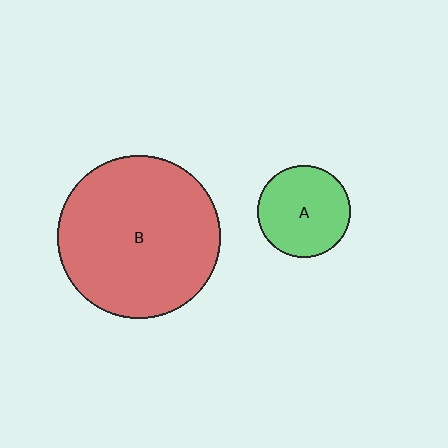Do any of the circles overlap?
No, none of the circles overlap.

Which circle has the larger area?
Circle B (red).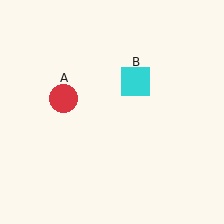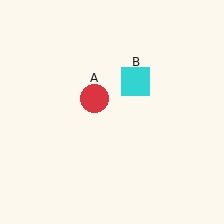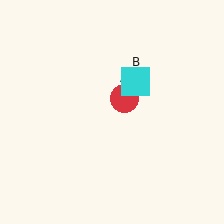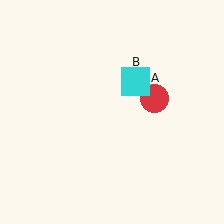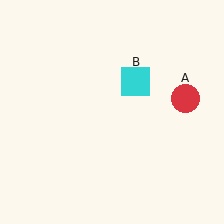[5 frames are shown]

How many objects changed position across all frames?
1 object changed position: red circle (object A).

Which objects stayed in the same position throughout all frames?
Cyan square (object B) remained stationary.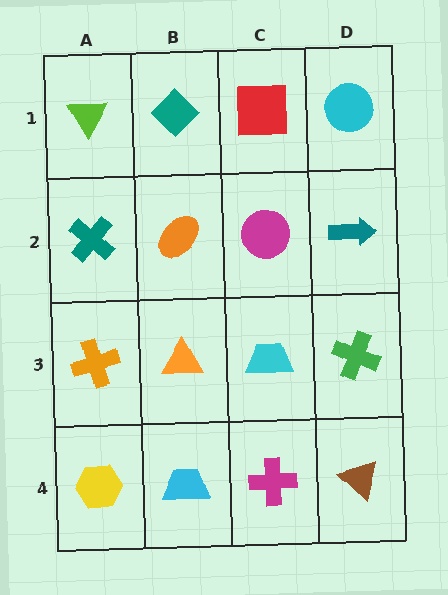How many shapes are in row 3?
4 shapes.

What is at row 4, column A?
A yellow hexagon.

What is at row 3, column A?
An orange cross.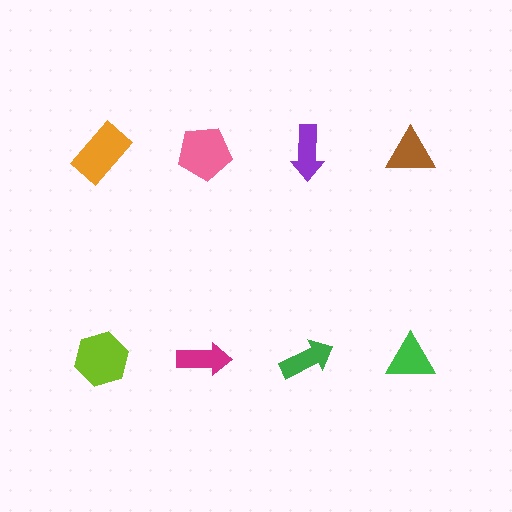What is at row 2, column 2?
A magenta arrow.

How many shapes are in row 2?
4 shapes.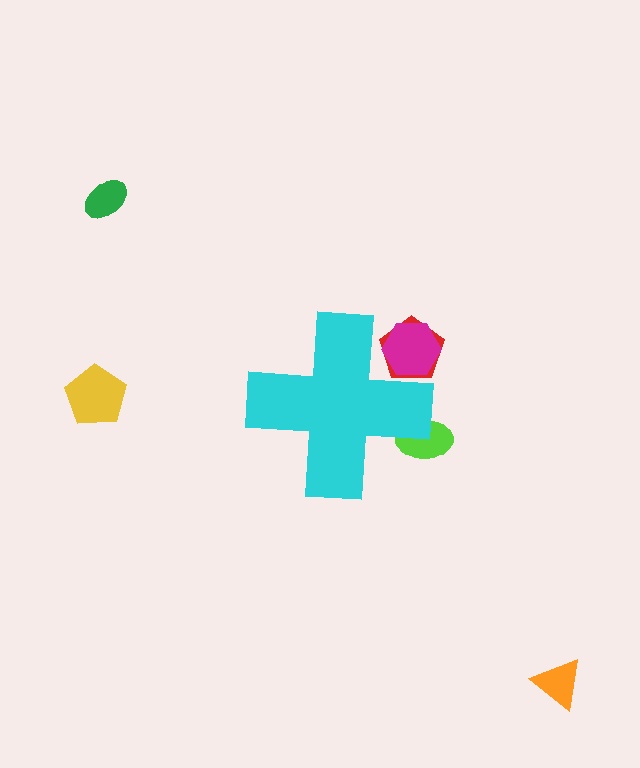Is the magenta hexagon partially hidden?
Yes, the magenta hexagon is partially hidden behind the cyan cross.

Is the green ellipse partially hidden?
No, the green ellipse is fully visible.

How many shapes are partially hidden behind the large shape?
3 shapes are partially hidden.